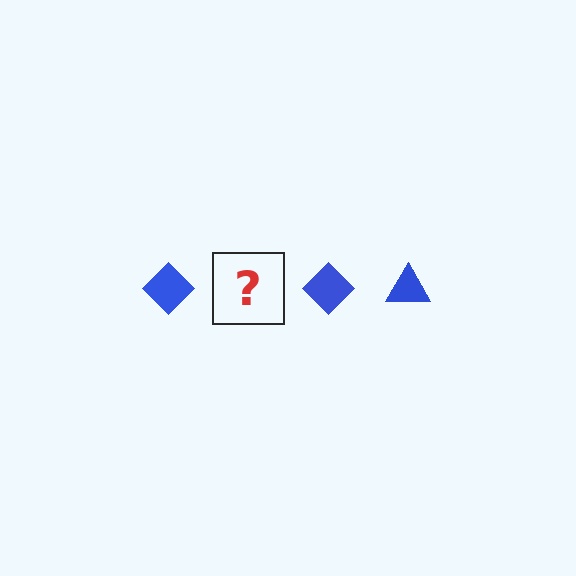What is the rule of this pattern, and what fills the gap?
The rule is that the pattern cycles through diamond, triangle shapes in blue. The gap should be filled with a blue triangle.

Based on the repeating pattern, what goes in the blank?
The blank should be a blue triangle.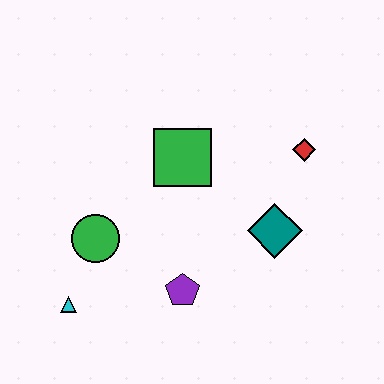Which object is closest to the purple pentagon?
The green circle is closest to the purple pentagon.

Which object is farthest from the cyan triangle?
The red diamond is farthest from the cyan triangle.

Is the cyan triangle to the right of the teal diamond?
No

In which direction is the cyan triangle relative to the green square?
The cyan triangle is below the green square.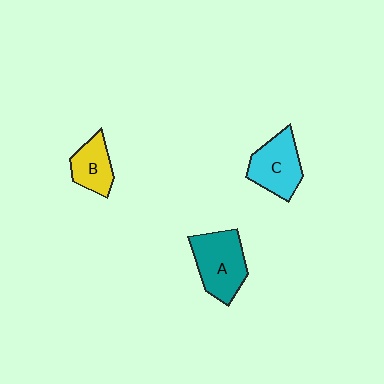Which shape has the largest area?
Shape A (teal).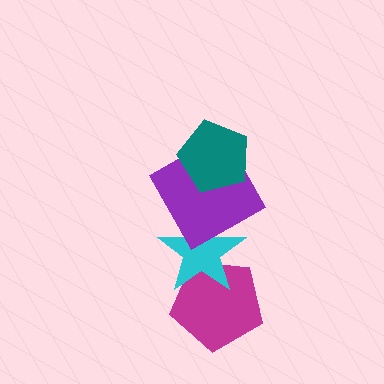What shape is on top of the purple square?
The teal pentagon is on top of the purple square.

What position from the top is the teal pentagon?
The teal pentagon is 1st from the top.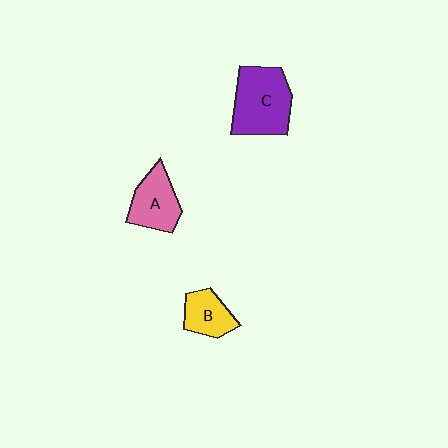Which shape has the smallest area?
Shape B (yellow).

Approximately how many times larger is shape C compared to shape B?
Approximately 1.9 times.